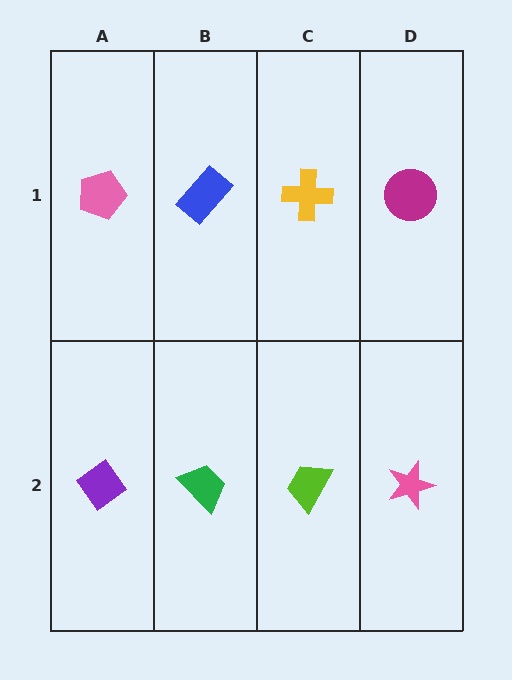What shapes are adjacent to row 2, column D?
A magenta circle (row 1, column D), a lime trapezoid (row 2, column C).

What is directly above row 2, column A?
A pink pentagon.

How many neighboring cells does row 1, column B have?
3.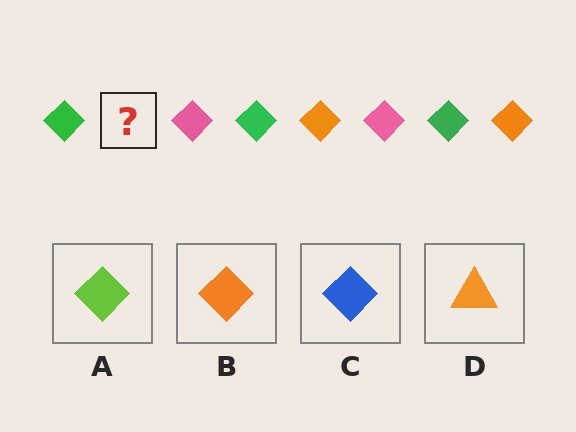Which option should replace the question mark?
Option B.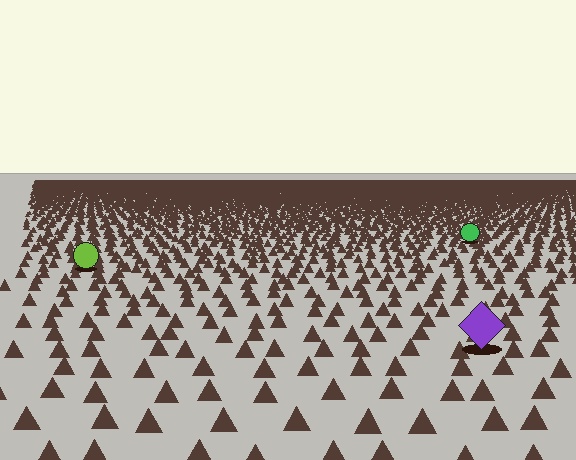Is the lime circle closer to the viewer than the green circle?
Yes. The lime circle is closer — you can tell from the texture gradient: the ground texture is coarser near it.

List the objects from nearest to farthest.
From nearest to farthest: the purple diamond, the lime circle, the green circle.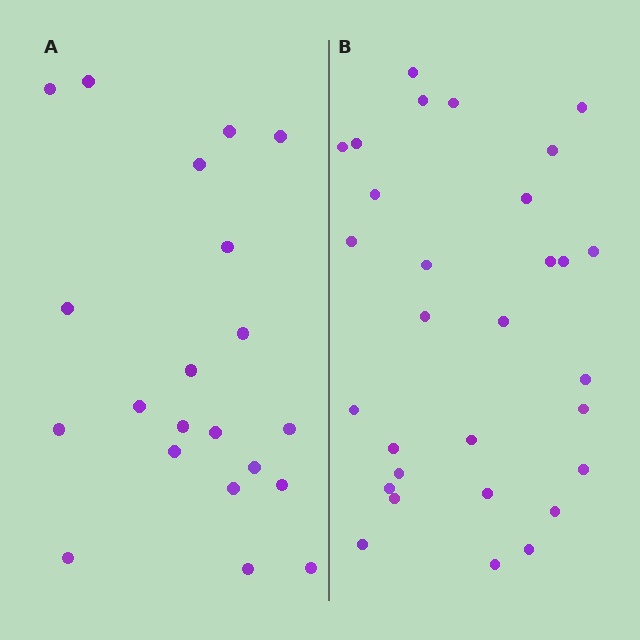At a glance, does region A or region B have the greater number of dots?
Region B (the right region) has more dots.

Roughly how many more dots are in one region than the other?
Region B has roughly 8 or so more dots than region A.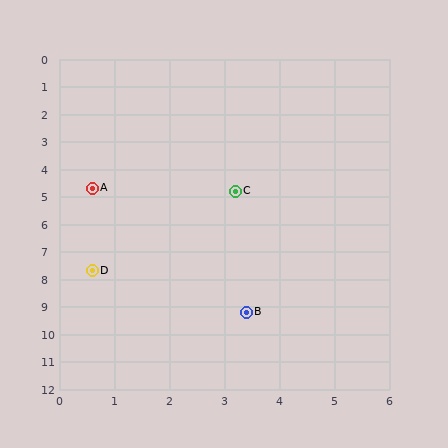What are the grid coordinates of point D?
Point D is at approximately (0.6, 7.7).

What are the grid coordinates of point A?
Point A is at approximately (0.6, 4.7).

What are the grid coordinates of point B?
Point B is at approximately (3.4, 9.2).